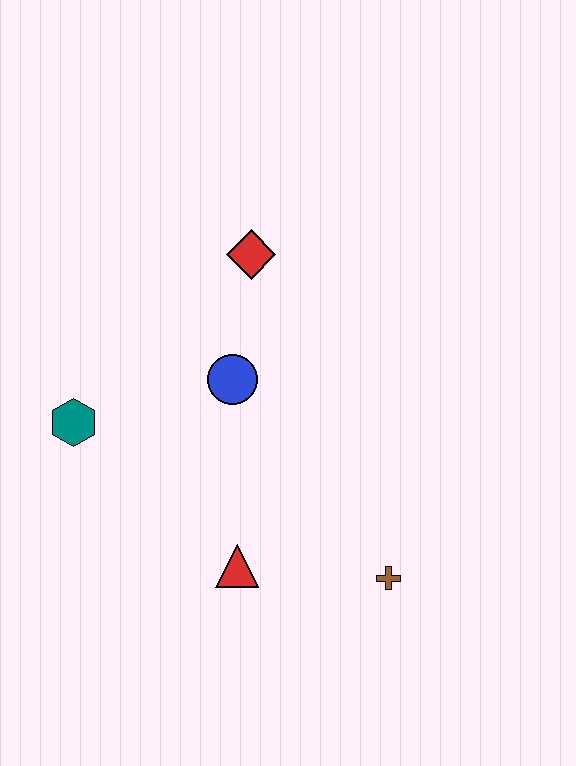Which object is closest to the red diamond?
The blue circle is closest to the red diamond.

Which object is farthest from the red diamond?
The brown cross is farthest from the red diamond.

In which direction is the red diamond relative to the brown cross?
The red diamond is above the brown cross.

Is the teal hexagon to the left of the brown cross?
Yes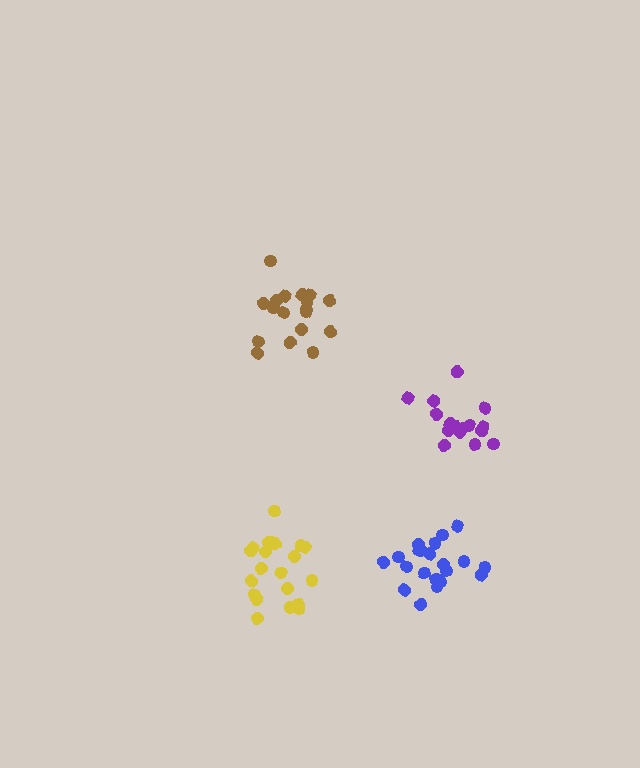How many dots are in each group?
Group 1: 21 dots, Group 2: 16 dots, Group 3: 18 dots, Group 4: 21 dots (76 total).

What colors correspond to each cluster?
The clusters are colored: yellow, purple, brown, blue.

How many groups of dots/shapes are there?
There are 4 groups.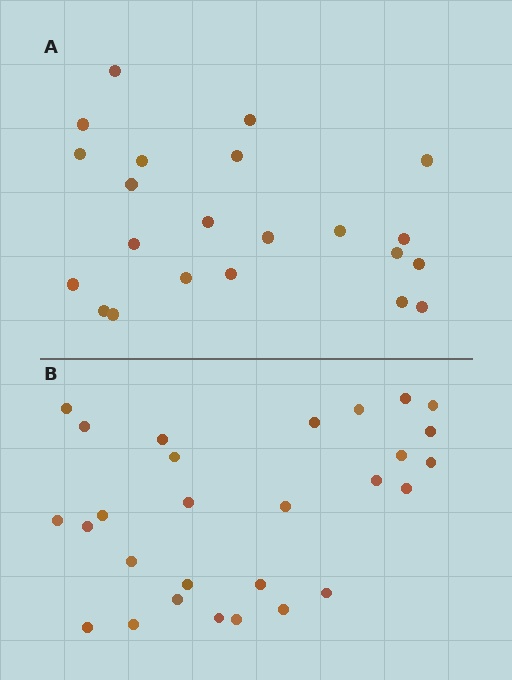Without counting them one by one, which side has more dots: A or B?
Region B (the bottom region) has more dots.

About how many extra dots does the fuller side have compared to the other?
Region B has about 6 more dots than region A.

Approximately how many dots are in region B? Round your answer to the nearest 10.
About 30 dots. (The exact count is 28, which rounds to 30.)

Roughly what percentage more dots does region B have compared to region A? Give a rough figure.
About 25% more.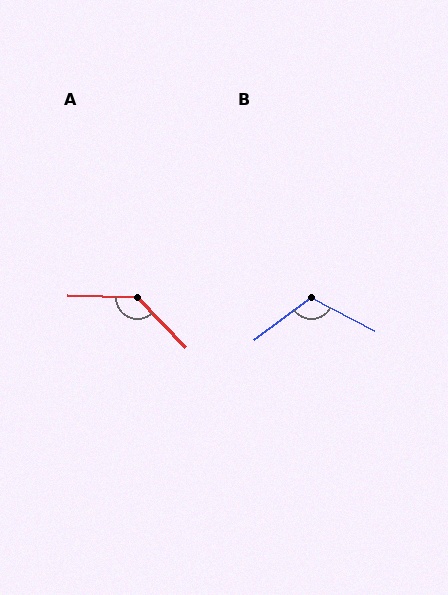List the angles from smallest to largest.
B (116°), A (136°).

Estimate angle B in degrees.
Approximately 116 degrees.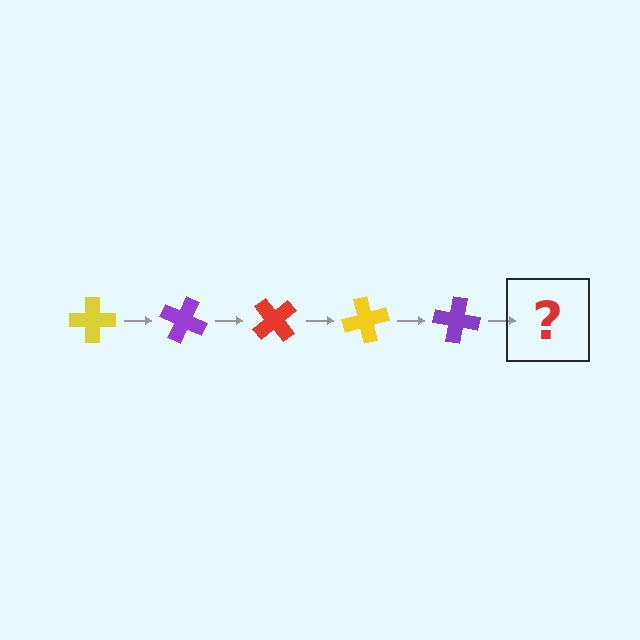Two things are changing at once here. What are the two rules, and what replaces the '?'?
The two rules are that it rotates 25 degrees each step and the color cycles through yellow, purple, and red. The '?' should be a red cross, rotated 125 degrees from the start.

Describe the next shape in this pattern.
It should be a red cross, rotated 125 degrees from the start.